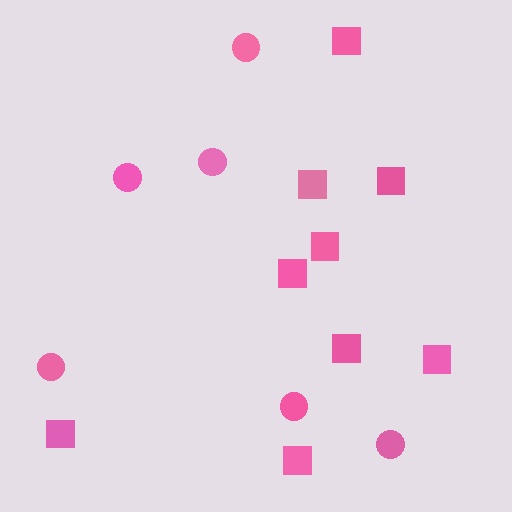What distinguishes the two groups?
There are 2 groups: one group of circles (6) and one group of squares (9).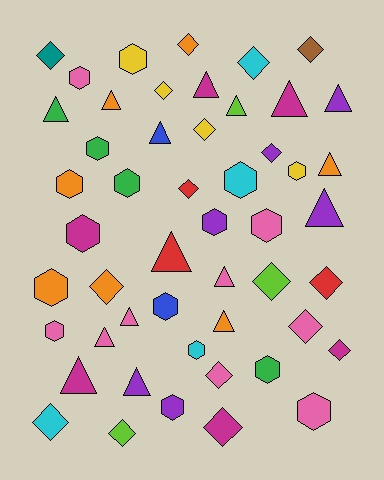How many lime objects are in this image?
There are 3 lime objects.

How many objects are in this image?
There are 50 objects.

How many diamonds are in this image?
There are 17 diamonds.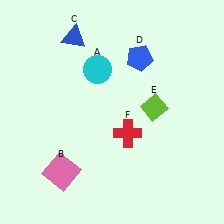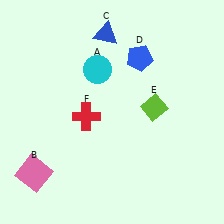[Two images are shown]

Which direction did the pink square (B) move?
The pink square (B) moved left.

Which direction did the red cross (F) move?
The red cross (F) moved left.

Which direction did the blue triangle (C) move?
The blue triangle (C) moved right.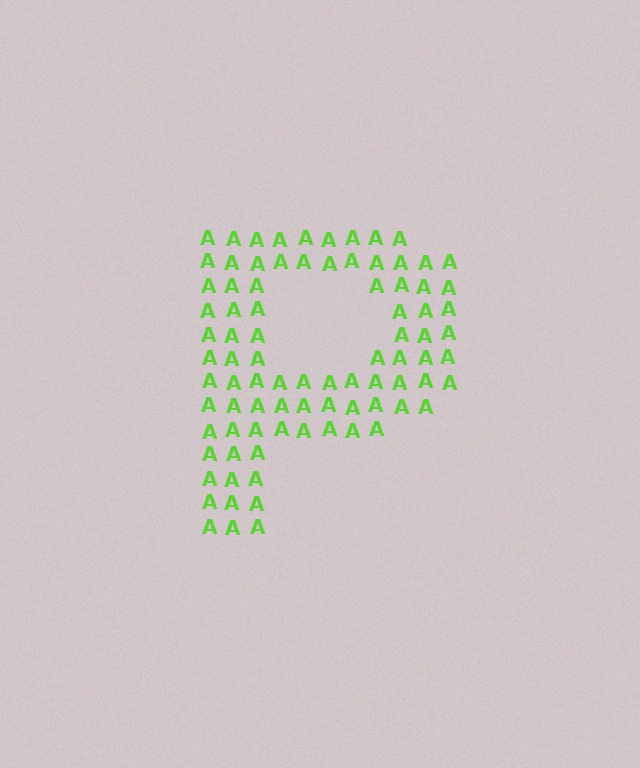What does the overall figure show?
The overall figure shows the letter P.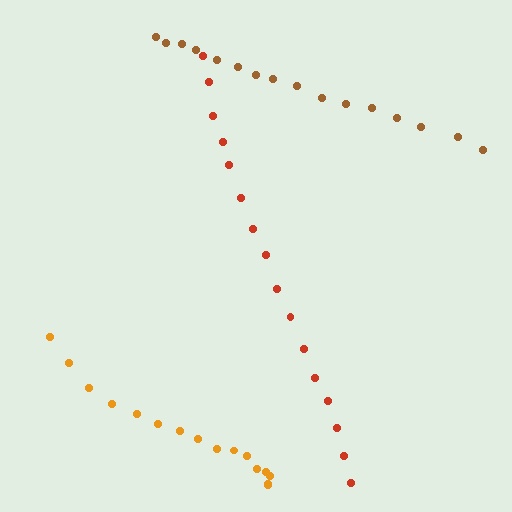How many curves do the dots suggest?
There are 3 distinct paths.